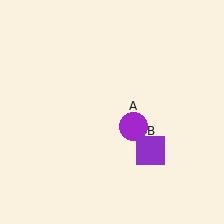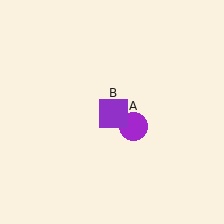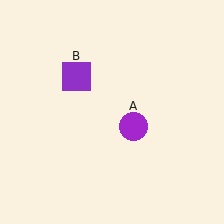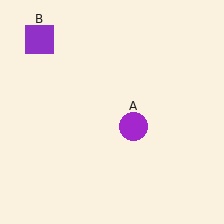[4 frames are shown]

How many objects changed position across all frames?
1 object changed position: purple square (object B).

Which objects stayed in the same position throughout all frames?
Purple circle (object A) remained stationary.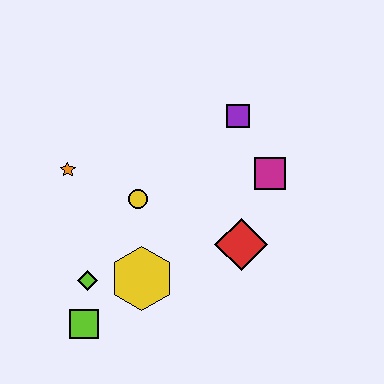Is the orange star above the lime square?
Yes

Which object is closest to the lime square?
The lime diamond is closest to the lime square.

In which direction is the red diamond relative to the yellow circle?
The red diamond is to the right of the yellow circle.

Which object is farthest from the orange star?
The magenta square is farthest from the orange star.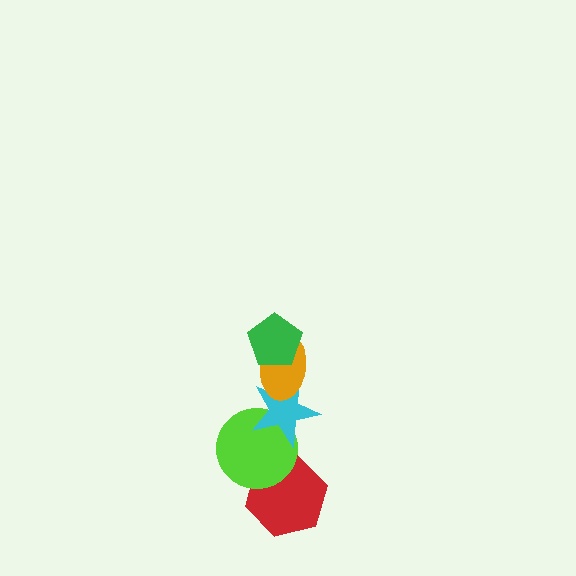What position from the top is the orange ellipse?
The orange ellipse is 2nd from the top.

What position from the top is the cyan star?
The cyan star is 3rd from the top.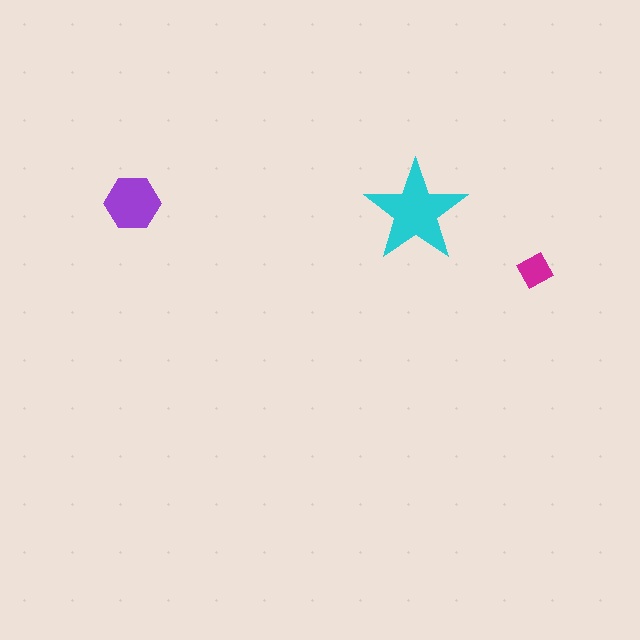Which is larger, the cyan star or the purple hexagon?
The cyan star.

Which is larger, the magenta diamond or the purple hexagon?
The purple hexagon.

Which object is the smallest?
The magenta diamond.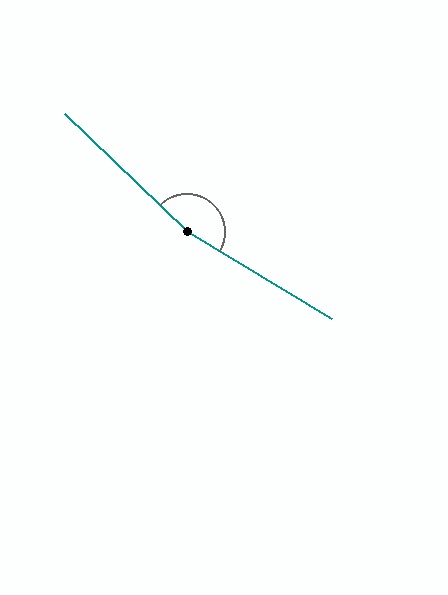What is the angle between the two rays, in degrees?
Approximately 167 degrees.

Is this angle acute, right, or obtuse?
It is obtuse.